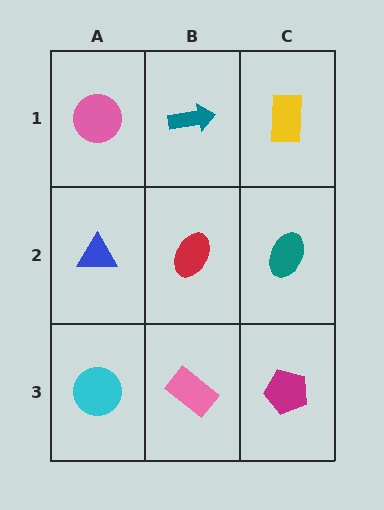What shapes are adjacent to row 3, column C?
A teal ellipse (row 2, column C), a pink rectangle (row 3, column B).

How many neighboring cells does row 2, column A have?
3.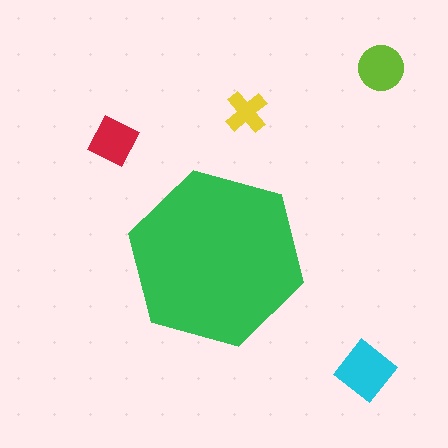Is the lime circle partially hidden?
No, the lime circle is fully visible.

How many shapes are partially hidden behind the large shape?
0 shapes are partially hidden.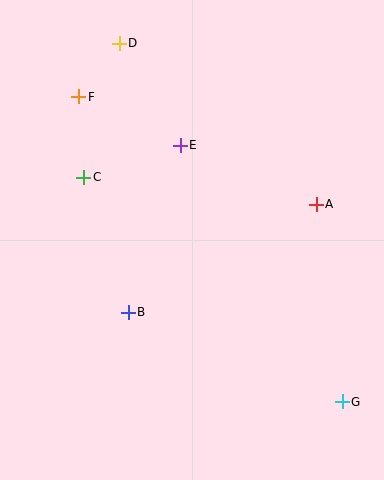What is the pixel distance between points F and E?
The distance between F and E is 113 pixels.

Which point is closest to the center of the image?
Point E at (180, 145) is closest to the center.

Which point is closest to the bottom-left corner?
Point B is closest to the bottom-left corner.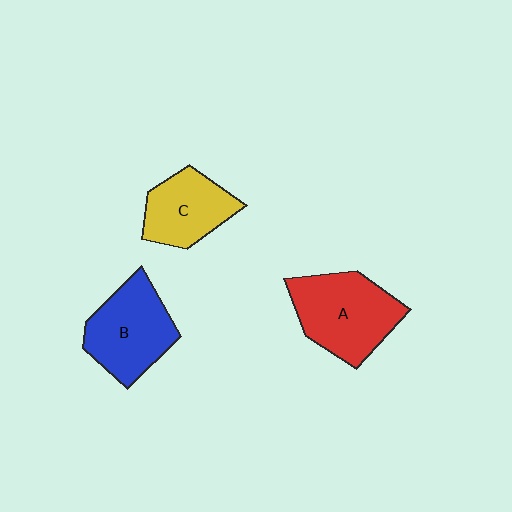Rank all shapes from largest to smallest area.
From largest to smallest: A (red), B (blue), C (yellow).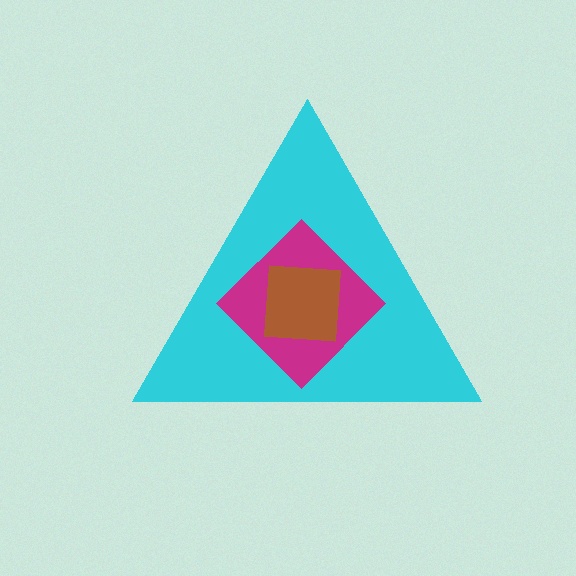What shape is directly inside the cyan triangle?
The magenta diamond.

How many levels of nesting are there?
3.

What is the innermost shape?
The brown square.